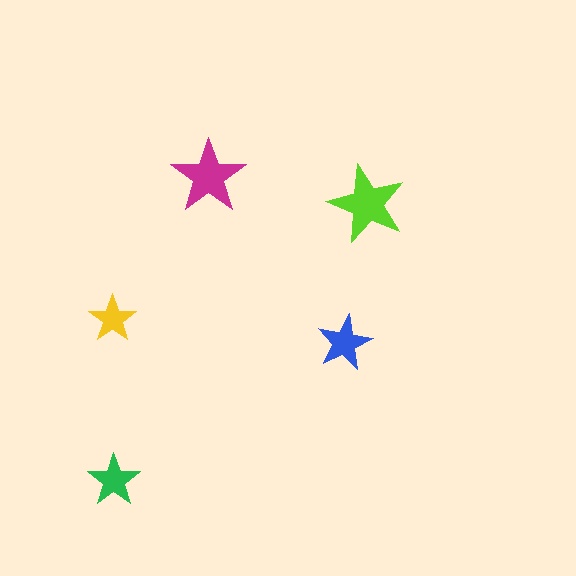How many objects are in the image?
There are 5 objects in the image.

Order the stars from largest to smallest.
the lime one, the magenta one, the blue one, the green one, the yellow one.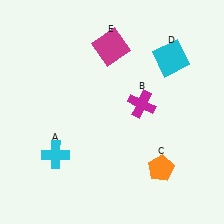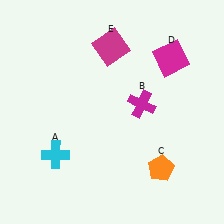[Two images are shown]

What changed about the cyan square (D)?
In Image 1, D is cyan. In Image 2, it changed to magenta.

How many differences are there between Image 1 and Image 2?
There is 1 difference between the two images.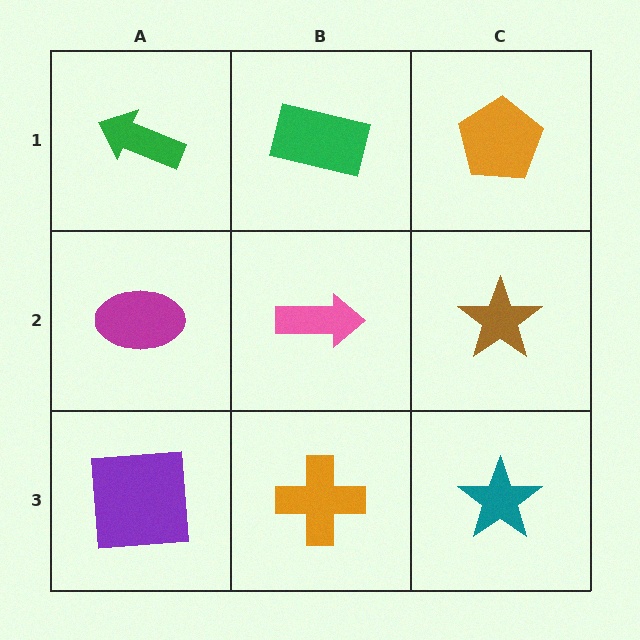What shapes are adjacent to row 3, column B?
A pink arrow (row 2, column B), a purple square (row 3, column A), a teal star (row 3, column C).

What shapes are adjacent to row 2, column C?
An orange pentagon (row 1, column C), a teal star (row 3, column C), a pink arrow (row 2, column B).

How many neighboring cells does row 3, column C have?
2.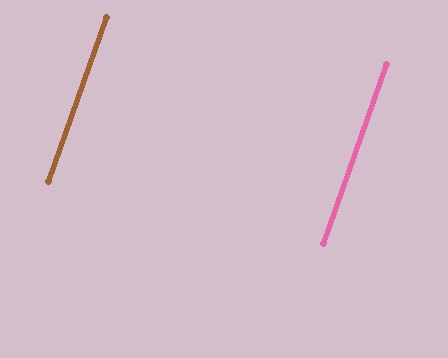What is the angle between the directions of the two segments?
Approximately 0 degrees.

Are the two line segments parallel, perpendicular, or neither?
Parallel — their directions differ by only 0.1°.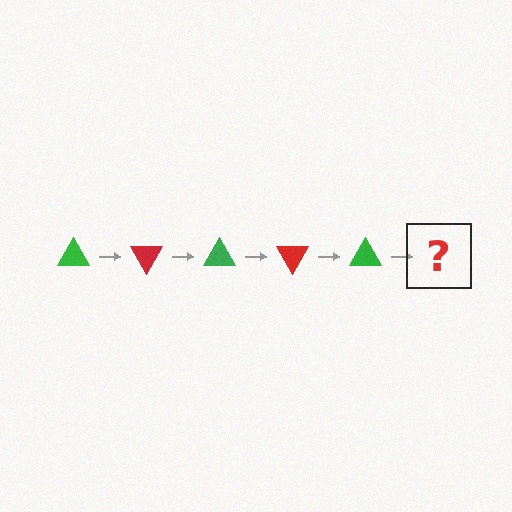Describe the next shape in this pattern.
It should be a red triangle, rotated 300 degrees from the start.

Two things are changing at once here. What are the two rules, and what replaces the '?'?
The two rules are that it rotates 60 degrees each step and the color cycles through green and red. The '?' should be a red triangle, rotated 300 degrees from the start.